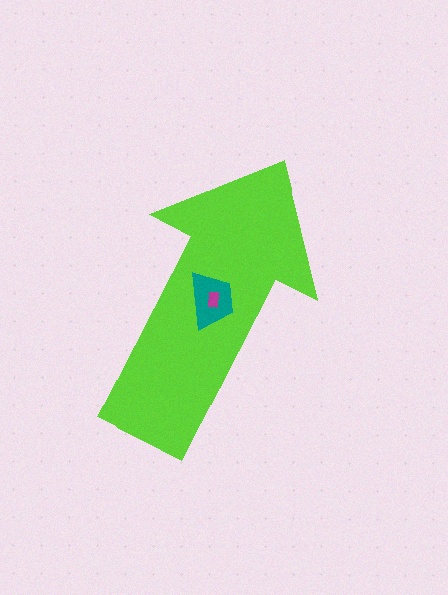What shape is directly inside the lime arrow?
The teal trapezoid.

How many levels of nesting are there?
3.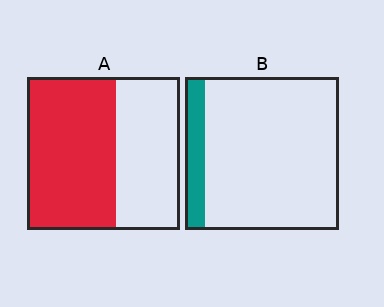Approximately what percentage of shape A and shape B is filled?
A is approximately 60% and B is approximately 15%.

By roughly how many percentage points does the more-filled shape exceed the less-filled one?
By roughly 45 percentage points (A over B).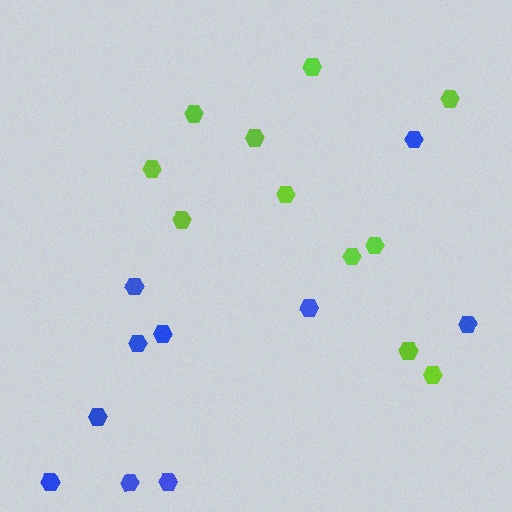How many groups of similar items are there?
There are 2 groups: one group of lime hexagons (11) and one group of blue hexagons (10).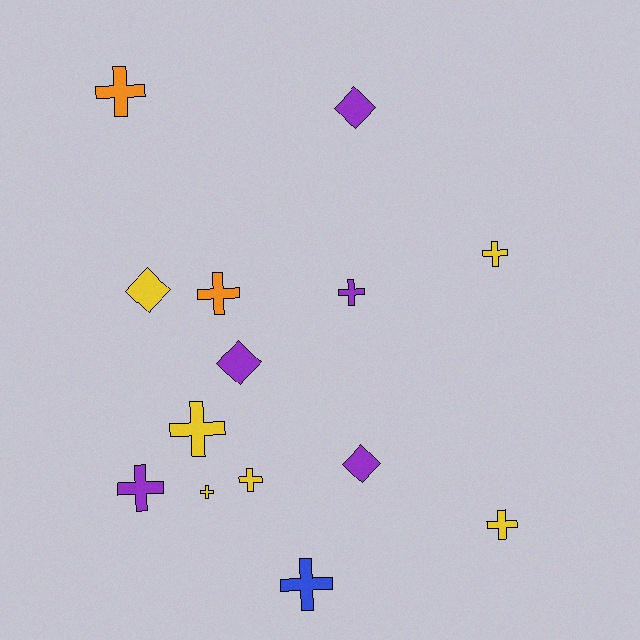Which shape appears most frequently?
Cross, with 10 objects.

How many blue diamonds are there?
There are no blue diamonds.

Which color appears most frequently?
Yellow, with 6 objects.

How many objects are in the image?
There are 14 objects.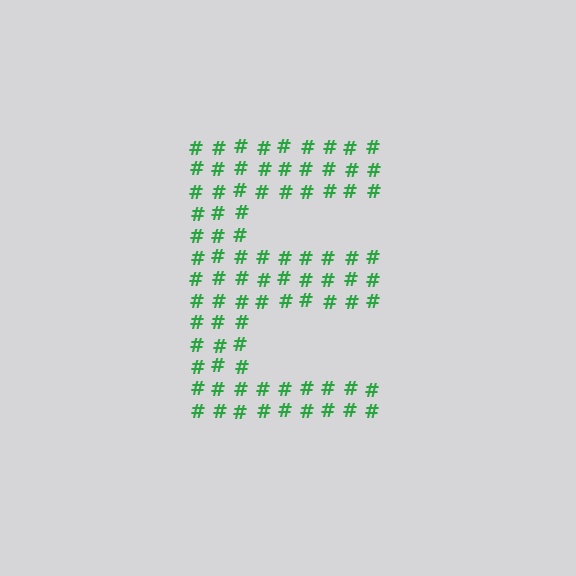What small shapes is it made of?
It is made of small hash symbols.